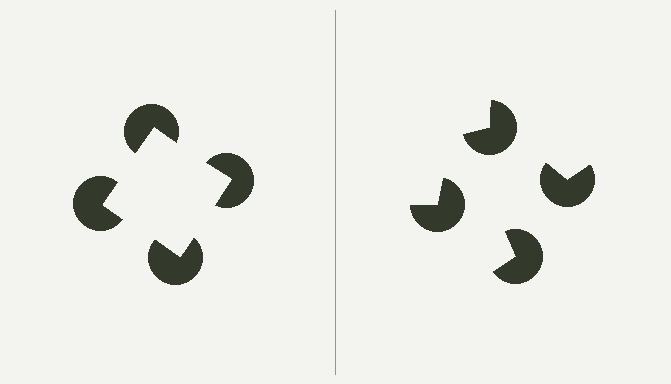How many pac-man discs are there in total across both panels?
8 — 4 on each side.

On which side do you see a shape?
An illusory square appears on the left side. On the right side the wedge cuts are rotated, so no coherent shape forms.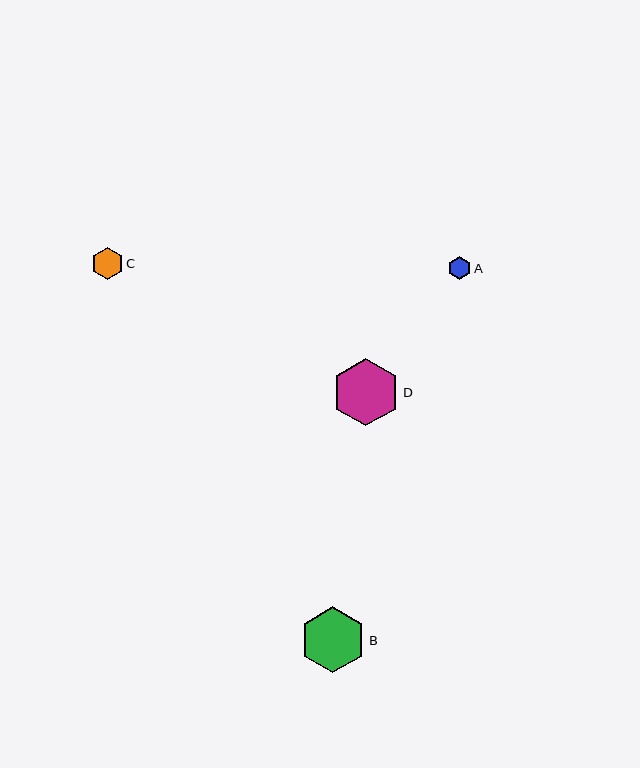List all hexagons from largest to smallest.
From largest to smallest: D, B, C, A.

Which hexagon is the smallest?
Hexagon A is the smallest with a size of approximately 23 pixels.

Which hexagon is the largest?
Hexagon D is the largest with a size of approximately 67 pixels.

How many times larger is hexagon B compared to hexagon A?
Hexagon B is approximately 2.9 times the size of hexagon A.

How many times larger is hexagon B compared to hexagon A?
Hexagon B is approximately 2.9 times the size of hexagon A.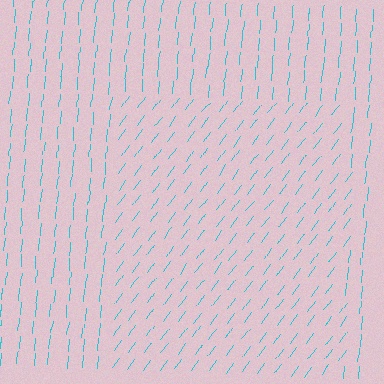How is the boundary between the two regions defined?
The boundary is defined purely by a change in line orientation (approximately 31 degrees difference). All lines are the same color and thickness.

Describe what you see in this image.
The image is filled with small cyan line segments. A rectangle region in the image has lines oriented differently from the surrounding lines, creating a visible texture boundary.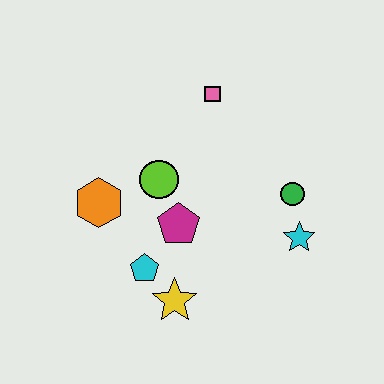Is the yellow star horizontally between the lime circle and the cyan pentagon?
No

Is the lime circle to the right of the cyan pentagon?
Yes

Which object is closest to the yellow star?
The cyan pentagon is closest to the yellow star.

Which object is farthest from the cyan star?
The orange hexagon is farthest from the cyan star.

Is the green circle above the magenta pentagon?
Yes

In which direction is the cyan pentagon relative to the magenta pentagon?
The cyan pentagon is below the magenta pentagon.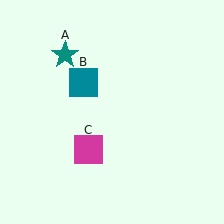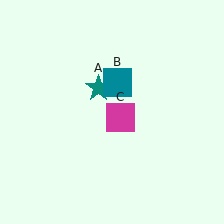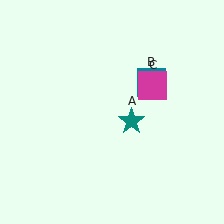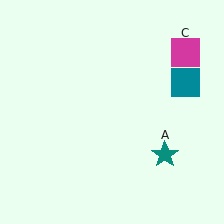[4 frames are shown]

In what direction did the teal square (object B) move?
The teal square (object B) moved right.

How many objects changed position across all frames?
3 objects changed position: teal star (object A), teal square (object B), magenta square (object C).